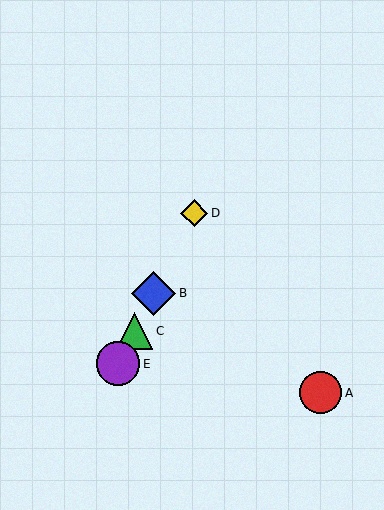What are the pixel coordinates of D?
Object D is at (194, 213).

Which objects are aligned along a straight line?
Objects B, C, D, E are aligned along a straight line.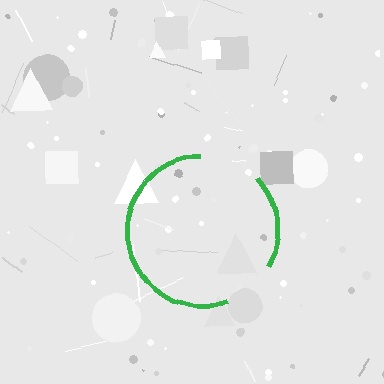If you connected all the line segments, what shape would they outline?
They would outline a circle.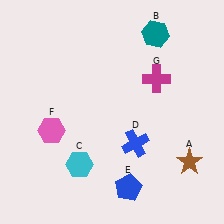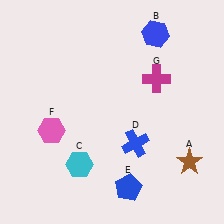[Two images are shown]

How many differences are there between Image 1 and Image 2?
There is 1 difference between the two images.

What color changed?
The hexagon (B) changed from teal in Image 1 to blue in Image 2.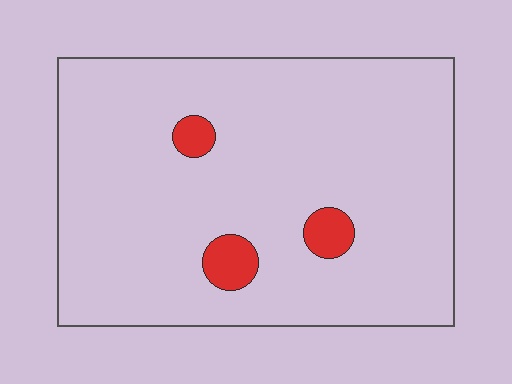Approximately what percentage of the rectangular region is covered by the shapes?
Approximately 5%.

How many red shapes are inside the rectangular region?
3.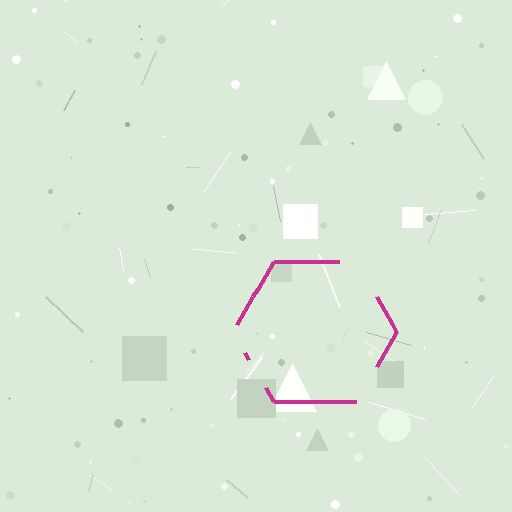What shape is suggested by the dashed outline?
The dashed outline suggests a hexagon.